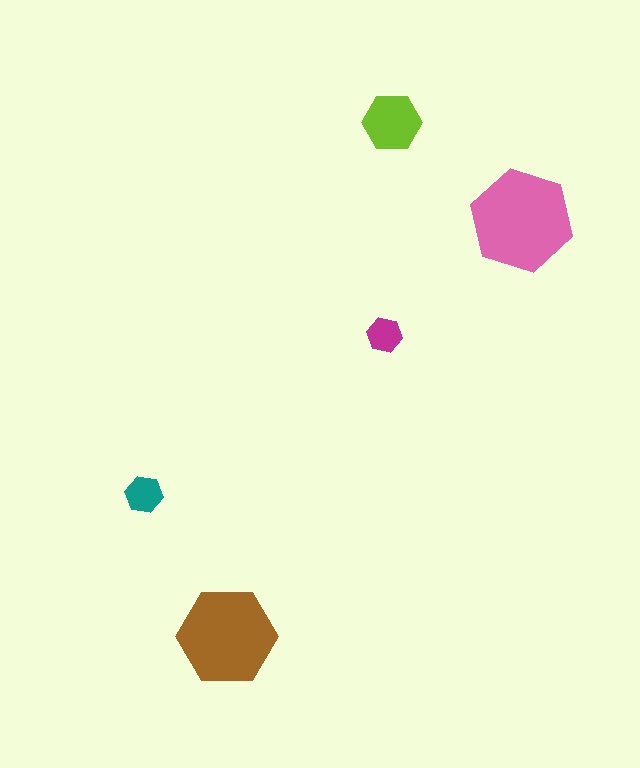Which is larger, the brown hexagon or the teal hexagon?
The brown one.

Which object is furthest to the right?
The pink hexagon is rightmost.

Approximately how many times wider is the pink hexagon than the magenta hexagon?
About 3 times wider.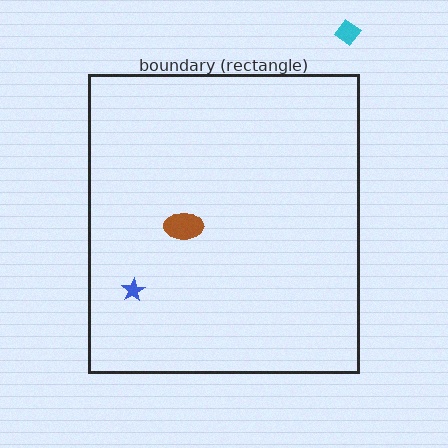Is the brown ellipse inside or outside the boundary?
Inside.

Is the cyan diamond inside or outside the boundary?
Outside.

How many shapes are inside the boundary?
2 inside, 1 outside.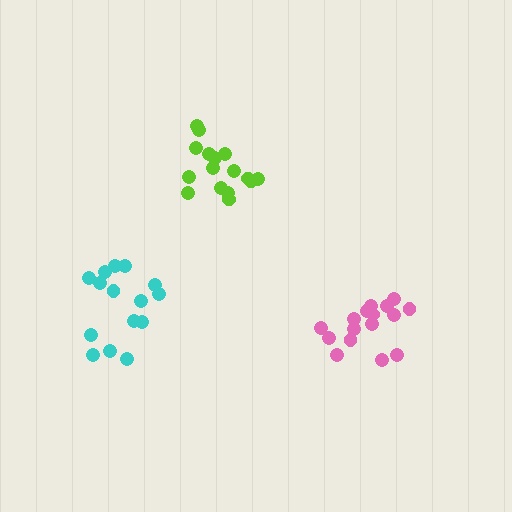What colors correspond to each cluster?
The clusters are colored: cyan, pink, lime.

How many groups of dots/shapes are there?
There are 3 groups.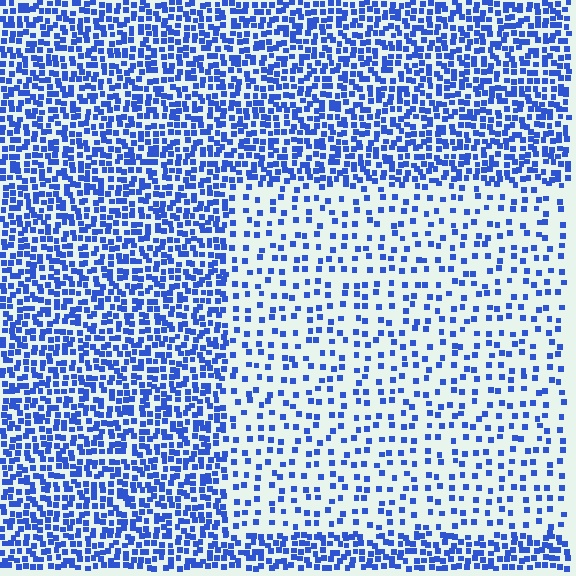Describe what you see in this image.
The image contains small blue elements arranged at two different densities. A rectangle-shaped region is visible where the elements are less densely packed than the surrounding area.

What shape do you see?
I see a rectangle.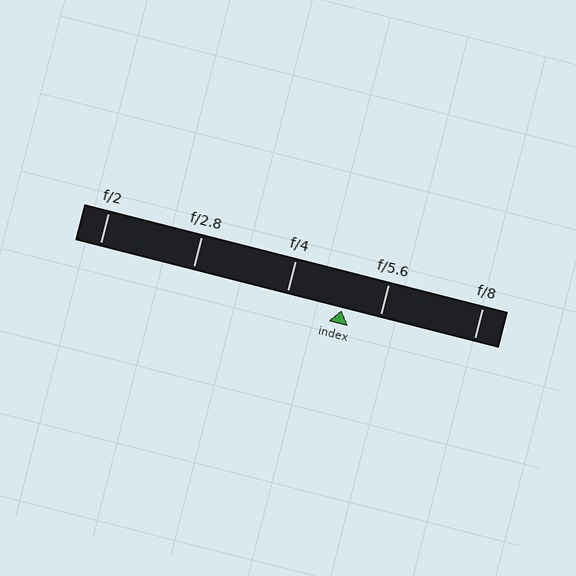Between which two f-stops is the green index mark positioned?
The index mark is between f/4 and f/5.6.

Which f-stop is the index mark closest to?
The index mark is closest to f/5.6.